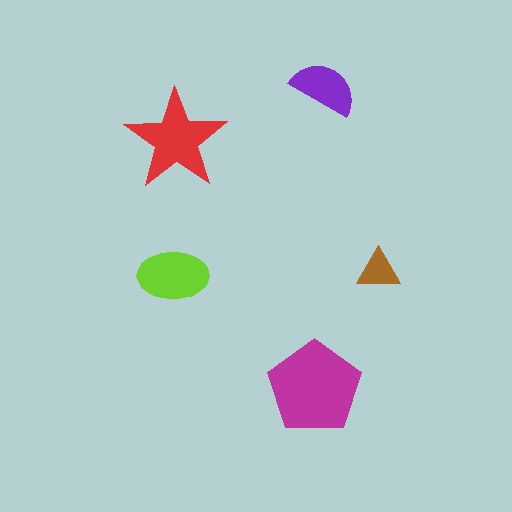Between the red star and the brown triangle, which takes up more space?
The red star.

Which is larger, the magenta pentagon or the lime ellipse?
The magenta pentagon.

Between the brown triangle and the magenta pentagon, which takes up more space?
The magenta pentagon.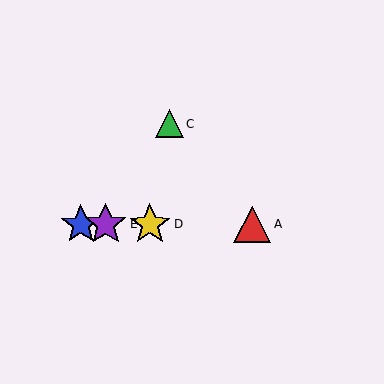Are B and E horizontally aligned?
Yes, both are at y≈224.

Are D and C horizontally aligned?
No, D is at y≈224 and C is at y≈124.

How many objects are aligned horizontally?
4 objects (A, B, D, E) are aligned horizontally.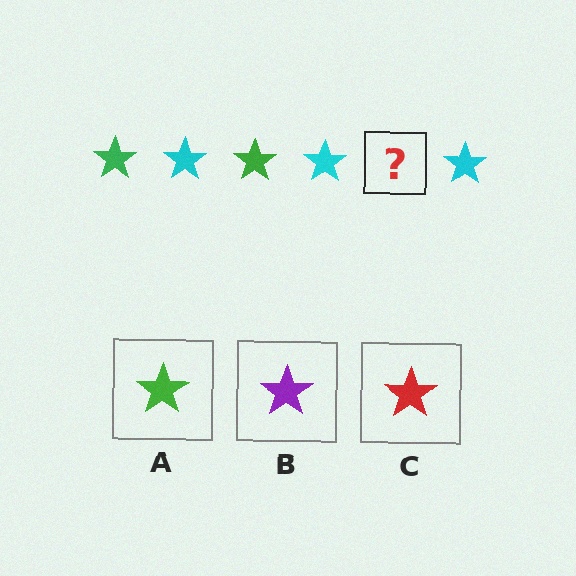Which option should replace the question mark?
Option A.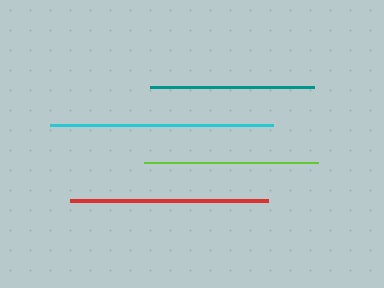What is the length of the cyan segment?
The cyan segment is approximately 223 pixels long.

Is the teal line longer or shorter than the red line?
The red line is longer than the teal line.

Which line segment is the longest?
The cyan line is the longest at approximately 223 pixels.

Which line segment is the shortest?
The teal line is the shortest at approximately 164 pixels.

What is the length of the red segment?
The red segment is approximately 198 pixels long.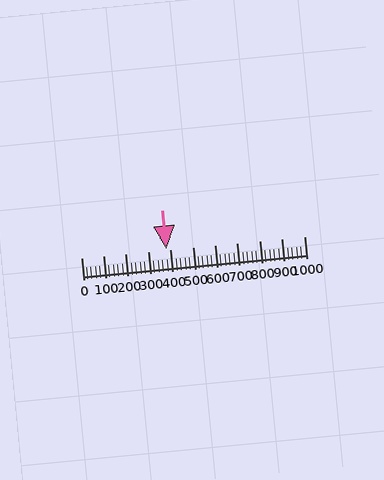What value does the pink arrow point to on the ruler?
The pink arrow points to approximately 380.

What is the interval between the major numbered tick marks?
The major tick marks are spaced 100 units apart.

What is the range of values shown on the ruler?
The ruler shows values from 0 to 1000.